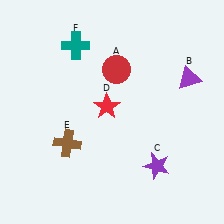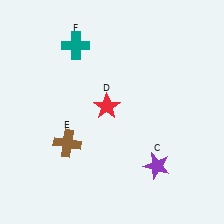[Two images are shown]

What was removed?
The purple triangle (B), the red circle (A) were removed in Image 2.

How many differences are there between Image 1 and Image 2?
There are 2 differences between the two images.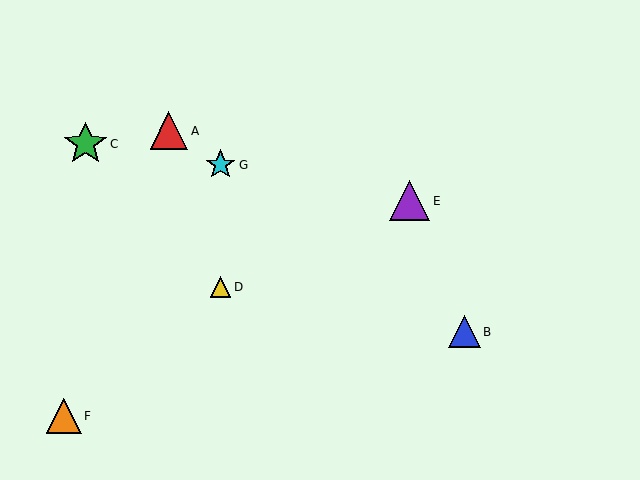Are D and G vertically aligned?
Yes, both are at x≈221.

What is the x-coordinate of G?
Object G is at x≈221.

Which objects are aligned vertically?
Objects D, G are aligned vertically.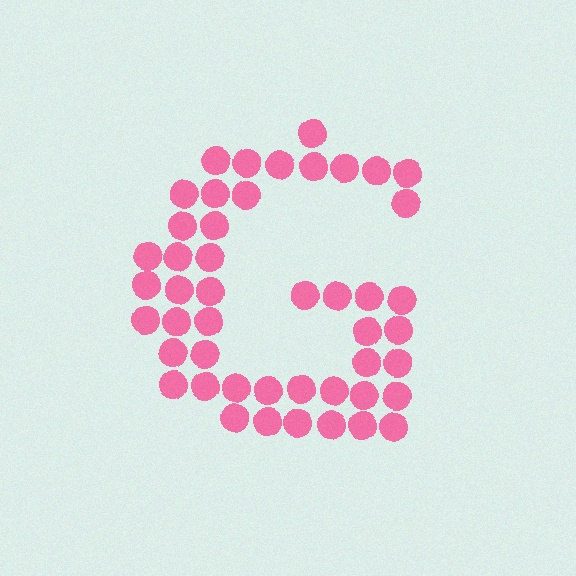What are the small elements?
The small elements are circles.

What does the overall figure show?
The overall figure shows the letter G.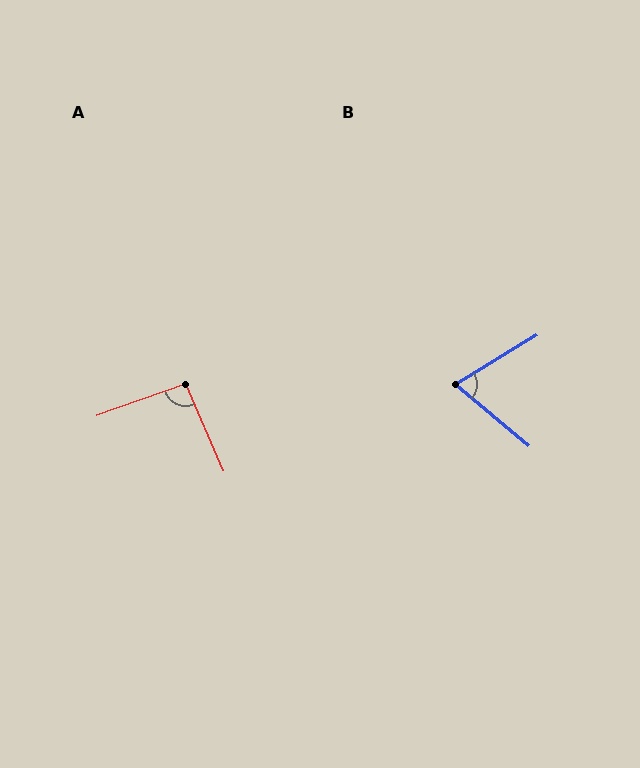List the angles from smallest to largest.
B (71°), A (94°).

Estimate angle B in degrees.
Approximately 71 degrees.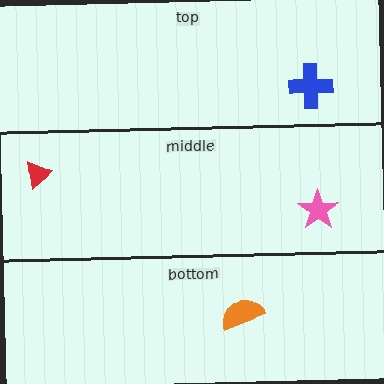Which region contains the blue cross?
The top region.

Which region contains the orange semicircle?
The bottom region.